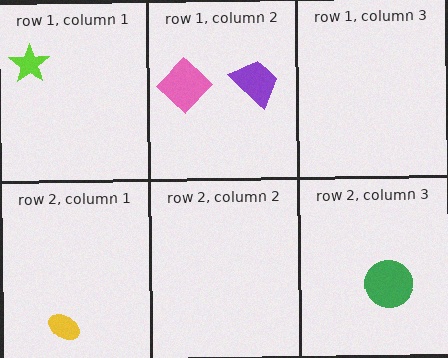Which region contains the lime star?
The row 1, column 1 region.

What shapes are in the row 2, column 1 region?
The yellow ellipse.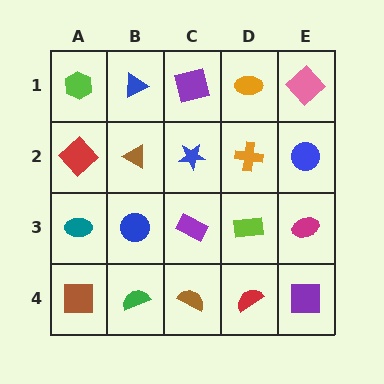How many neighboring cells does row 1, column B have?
3.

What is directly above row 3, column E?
A blue circle.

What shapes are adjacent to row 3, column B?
A brown triangle (row 2, column B), a green semicircle (row 4, column B), a teal ellipse (row 3, column A), a purple rectangle (row 3, column C).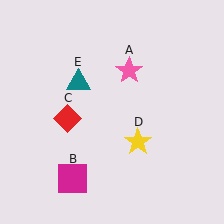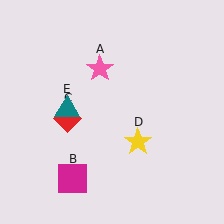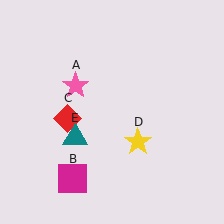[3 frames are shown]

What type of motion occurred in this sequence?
The pink star (object A), teal triangle (object E) rotated counterclockwise around the center of the scene.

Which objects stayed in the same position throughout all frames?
Magenta square (object B) and red diamond (object C) and yellow star (object D) remained stationary.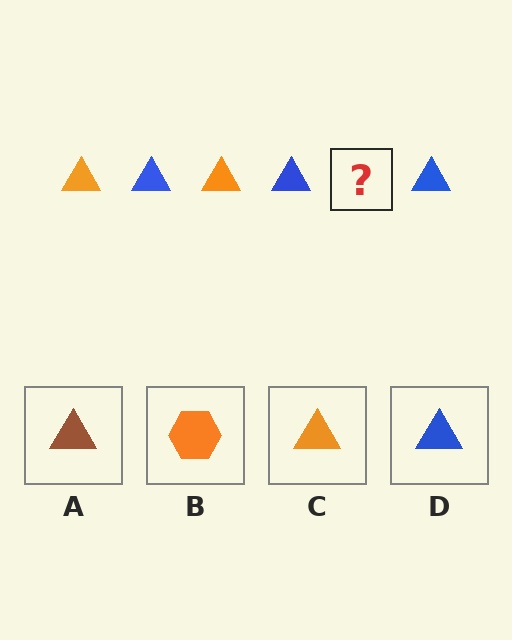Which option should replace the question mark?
Option C.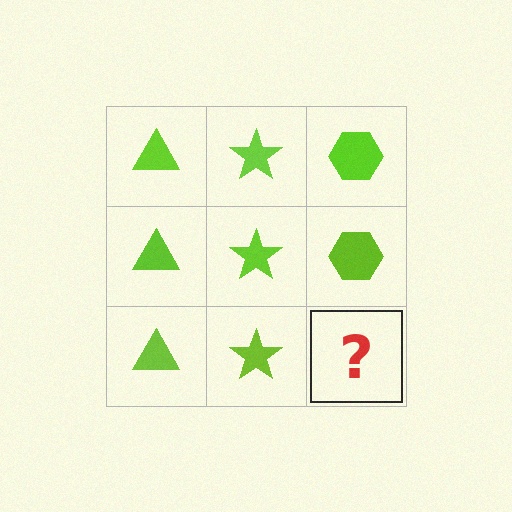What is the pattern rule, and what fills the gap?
The rule is that each column has a consistent shape. The gap should be filled with a lime hexagon.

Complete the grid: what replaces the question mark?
The question mark should be replaced with a lime hexagon.